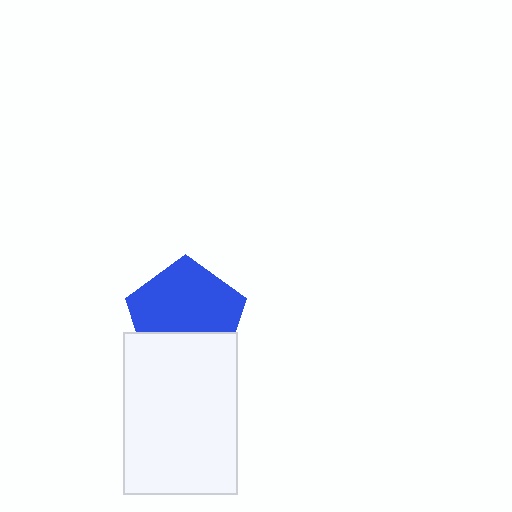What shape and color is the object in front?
The object in front is a white rectangle.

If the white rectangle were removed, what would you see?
You would see the complete blue pentagon.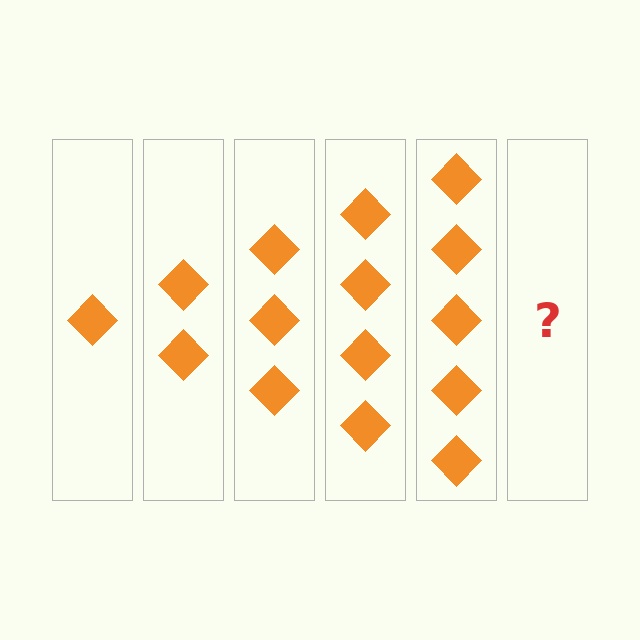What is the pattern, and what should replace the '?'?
The pattern is that each step adds one more diamond. The '?' should be 6 diamonds.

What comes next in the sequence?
The next element should be 6 diamonds.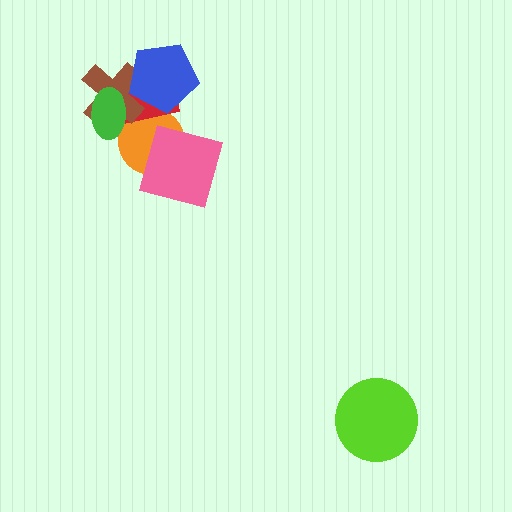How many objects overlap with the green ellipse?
3 objects overlap with the green ellipse.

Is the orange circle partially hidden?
Yes, it is partially covered by another shape.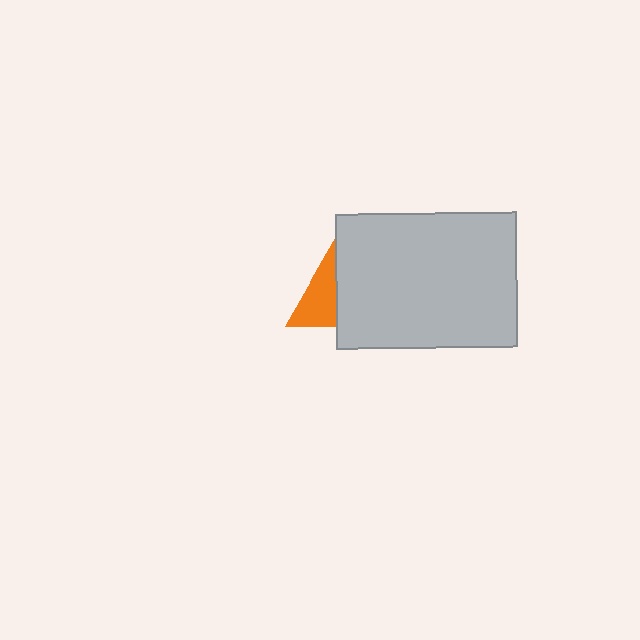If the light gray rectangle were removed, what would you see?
You would see the complete orange triangle.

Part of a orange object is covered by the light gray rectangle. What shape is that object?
It is a triangle.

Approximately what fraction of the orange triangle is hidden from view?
Roughly 56% of the orange triangle is hidden behind the light gray rectangle.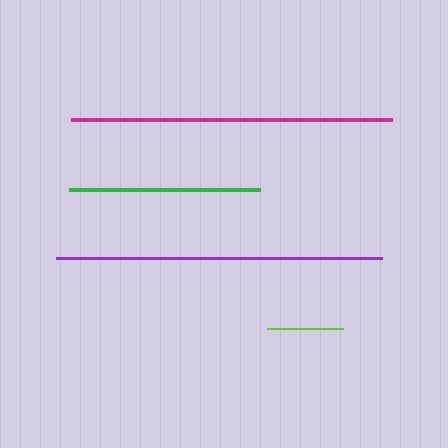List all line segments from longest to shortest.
From longest to shortest: purple, magenta, green, lime.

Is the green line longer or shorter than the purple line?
The purple line is longer than the green line.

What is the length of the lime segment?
The lime segment is approximately 75 pixels long.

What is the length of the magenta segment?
The magenta segment is approximately 321 pixels long.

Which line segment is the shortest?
The lime line is the shortest at approximately 75 pixels.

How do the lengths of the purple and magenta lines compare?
The purple and magenta lines are approximately the same length.